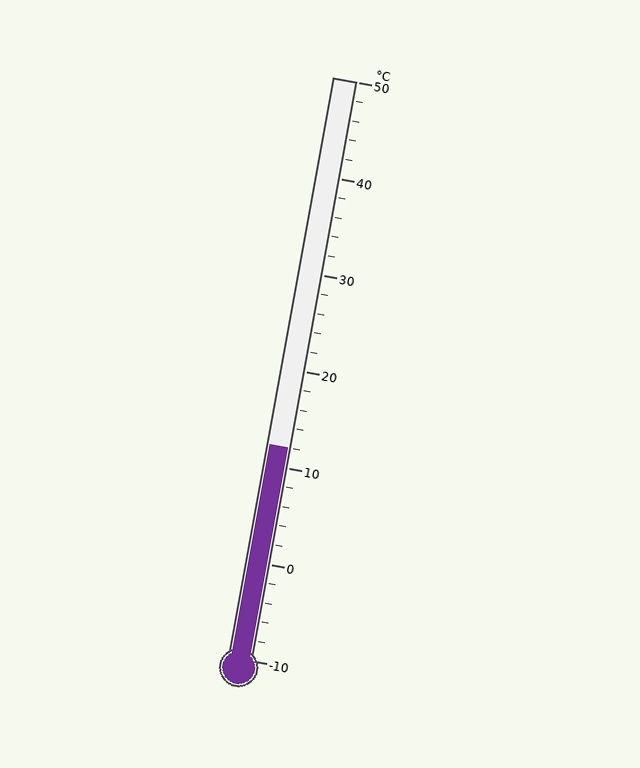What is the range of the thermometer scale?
The thermometer scale ranges from -10°C to 50°C.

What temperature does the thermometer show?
The thermometer shows approximately 12°C.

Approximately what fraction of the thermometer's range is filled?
The thermometer is filled to approximately 35% of its range.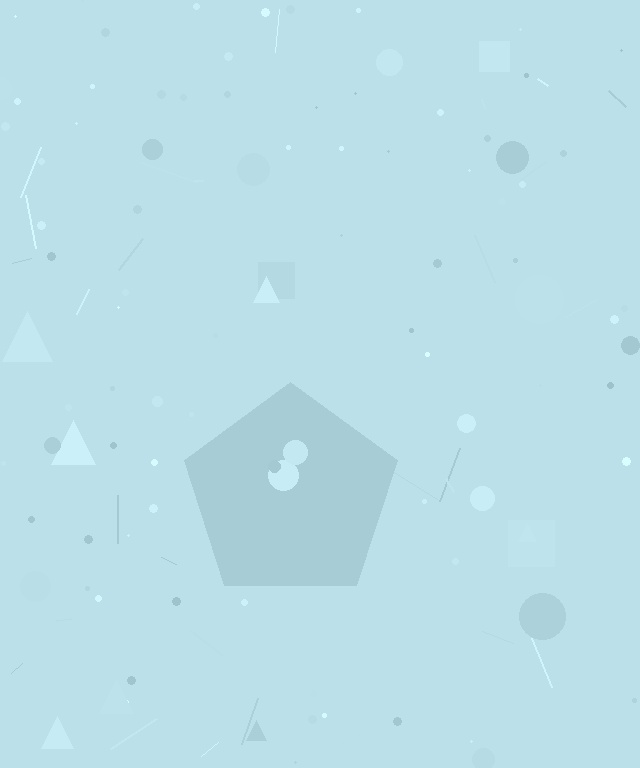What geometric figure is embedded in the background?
A pentagon is embedded in the background.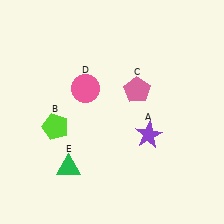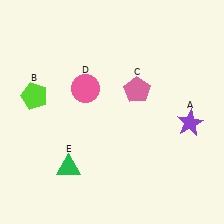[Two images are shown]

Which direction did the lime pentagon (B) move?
The lime pentagon (B) moved up.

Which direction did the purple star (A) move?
The purple star (A) moved right.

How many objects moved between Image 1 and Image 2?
2 objects moved between the two images.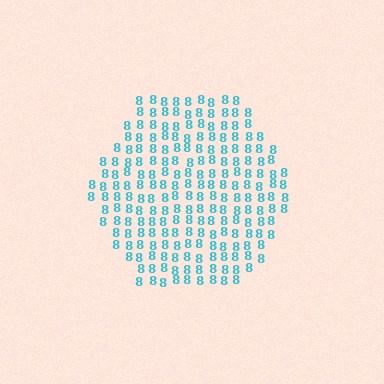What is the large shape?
The large shape is a hexagon.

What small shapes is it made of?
It is made of small digit 8's.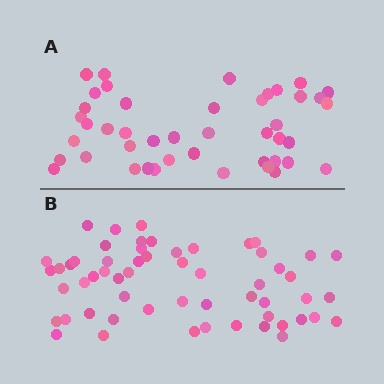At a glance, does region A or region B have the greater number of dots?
Region B (the bottom region) has more dots.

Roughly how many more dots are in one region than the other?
Region B has approximately 15 more dots than region A.